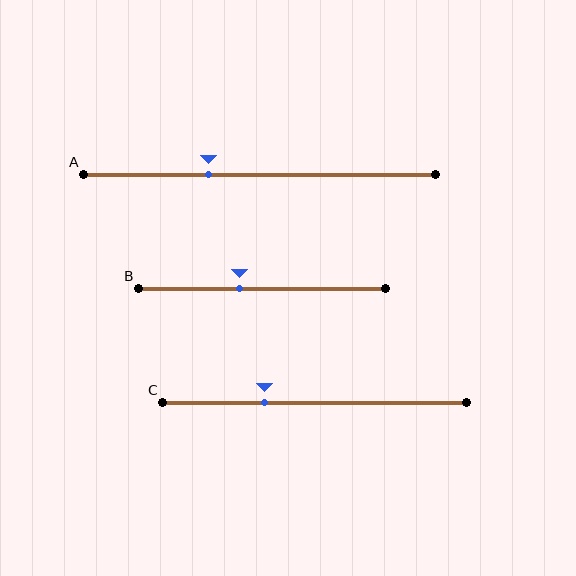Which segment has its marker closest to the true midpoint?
Segment B has its marker closest to the true midpoint.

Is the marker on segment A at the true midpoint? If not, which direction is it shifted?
No, the marker on segment A is shifted to the left by about 15% of the segment length.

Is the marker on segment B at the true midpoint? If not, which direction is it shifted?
No, the marker on segment B is shifted to the left by about 9% of the segment length.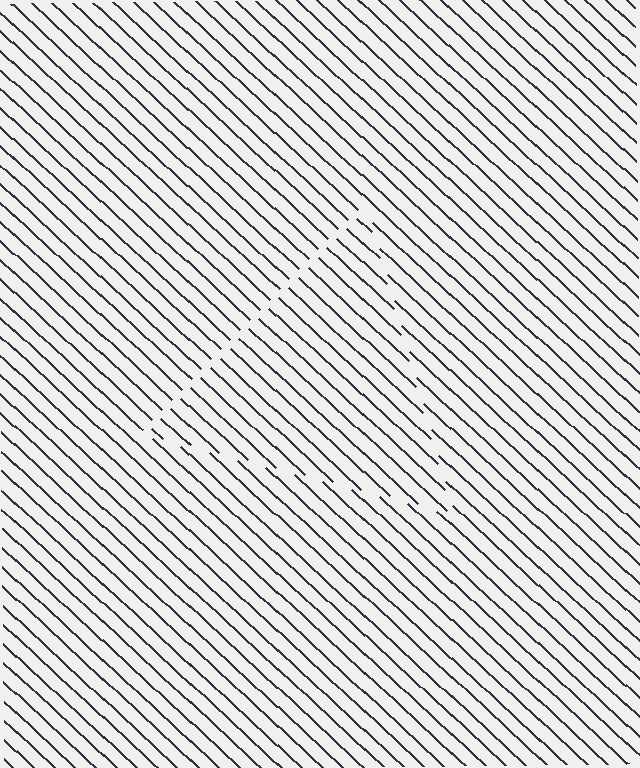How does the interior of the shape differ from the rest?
The interior of the shape contains the same grating, shifted by half a period — the contour is defined by the phase discontinuity where line-ends from the inner and outer gratings abut.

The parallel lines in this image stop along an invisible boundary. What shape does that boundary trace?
An illusory triangle. The interior of the shape contains the same grating, shifted by half a period — the contour is defined by the phase discontinuity where line-ends from the inner and outer gratings abut.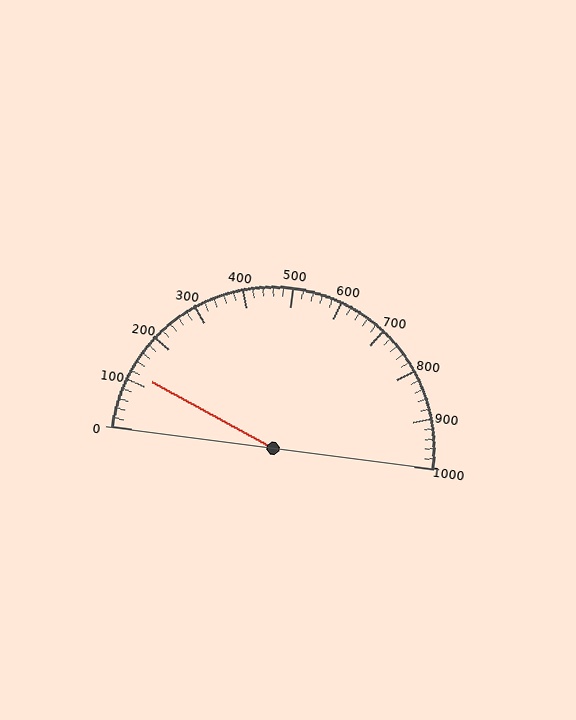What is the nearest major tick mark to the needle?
The nearest major tick mark is 100.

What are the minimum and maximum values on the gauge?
The gauge ranges from 0 to 1000.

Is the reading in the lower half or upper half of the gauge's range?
The reading is in the lower half of the range (0 to 1000).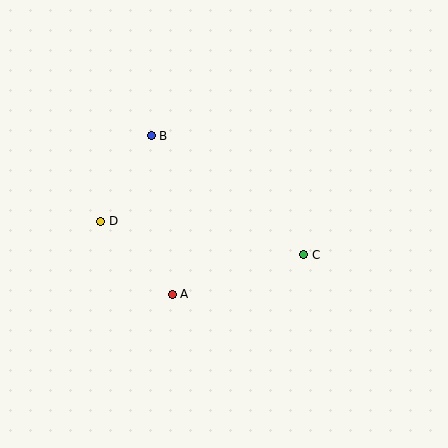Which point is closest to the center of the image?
Point C at (304, 255) is closest to the center.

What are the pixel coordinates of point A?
Point A is at (172, 294).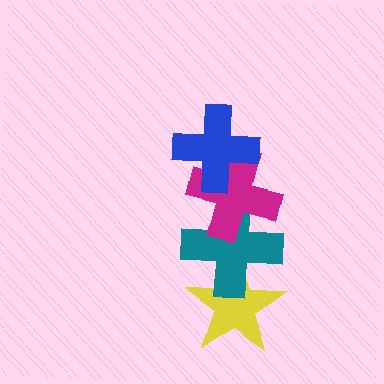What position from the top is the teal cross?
The teal cross is 3rd from the top.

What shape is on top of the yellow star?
The teal cross is on top of the yellow star.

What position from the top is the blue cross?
The blue cross is 1st from the top.